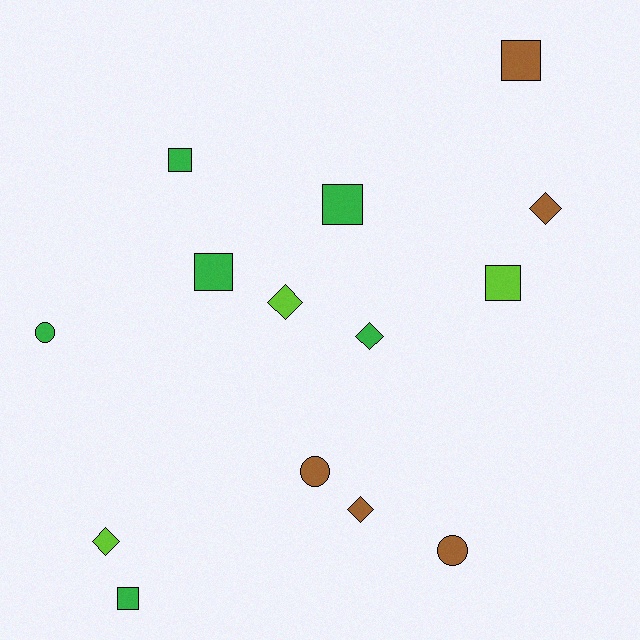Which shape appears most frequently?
Square, with 6 objects.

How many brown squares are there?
There is 1 brown square.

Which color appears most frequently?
Green, with 6 objects.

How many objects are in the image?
There are 14 objects.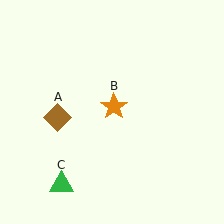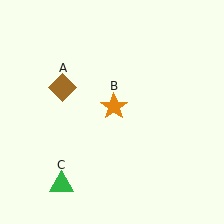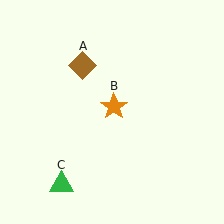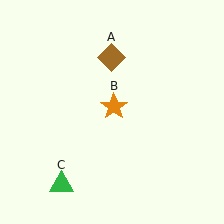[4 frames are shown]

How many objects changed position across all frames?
1 object changed position: brown diamond (object A).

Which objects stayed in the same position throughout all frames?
Orange star (object B) and green triangle (object C) remained stationary.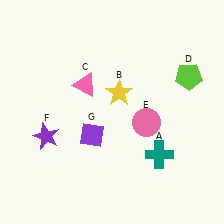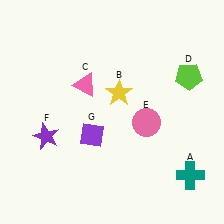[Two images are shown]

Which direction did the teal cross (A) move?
The teal cross (A) moved right.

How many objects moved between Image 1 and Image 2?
1 object moved between the two images.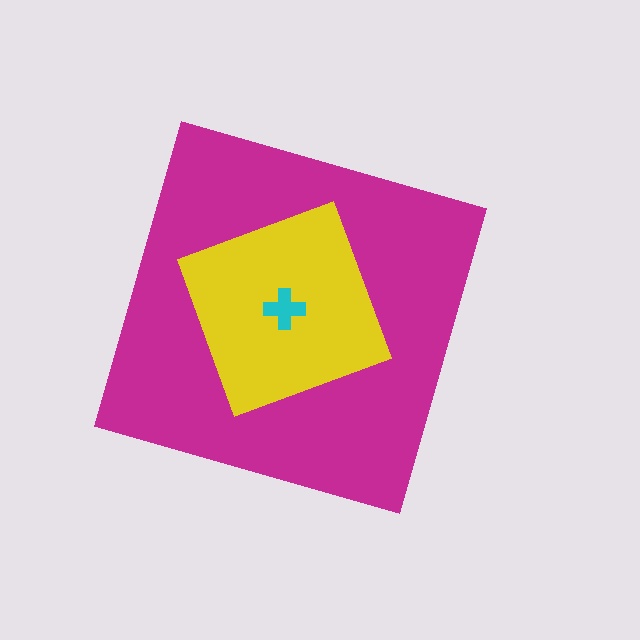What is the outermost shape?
The magenta diamond.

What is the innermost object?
The cyan cross.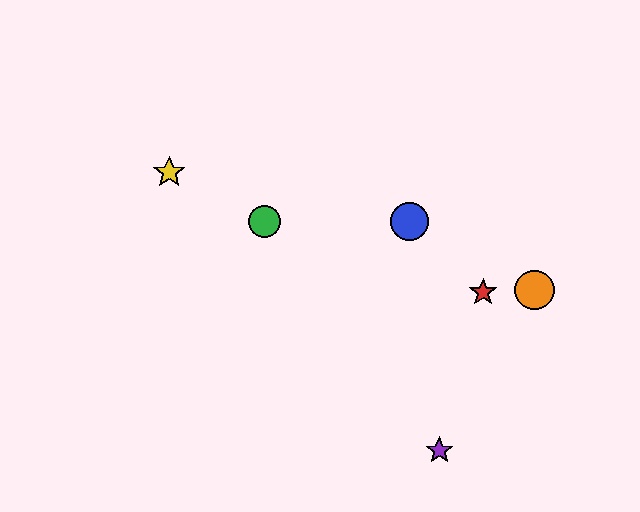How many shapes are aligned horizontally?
2 shapes (the blue circle, the green circle) are aligned horizontally.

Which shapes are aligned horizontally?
The blue circle, the green circle are aligned horizontally.